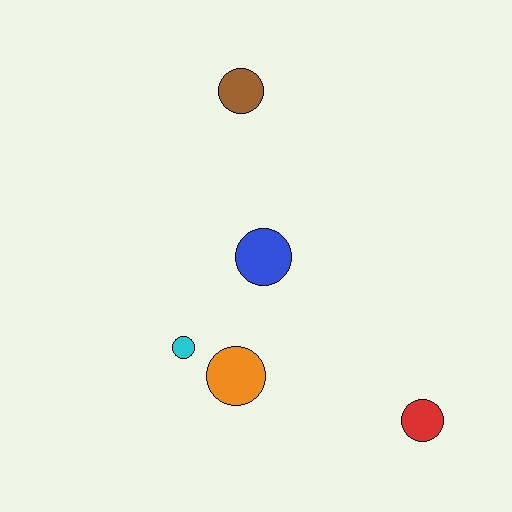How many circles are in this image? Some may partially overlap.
There are 5 circles.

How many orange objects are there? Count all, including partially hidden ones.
There is 1 orange object.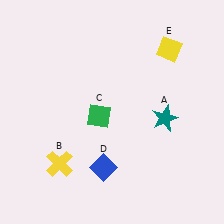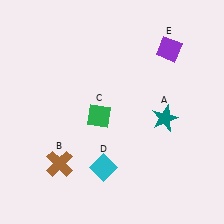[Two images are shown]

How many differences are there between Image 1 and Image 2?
There are 3 differences between the two images.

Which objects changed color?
B changed from yellow to brown. D changed from blue to cyan. E changed from yellow to purple.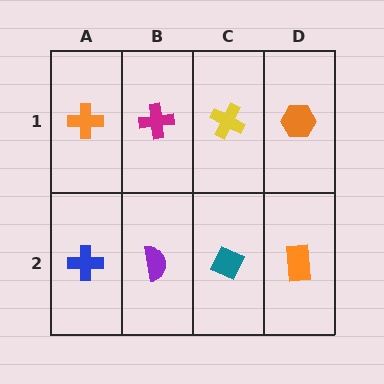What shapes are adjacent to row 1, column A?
A blue cross (row 2, column A), a magenta cross (row 1, column B).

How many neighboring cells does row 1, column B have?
3.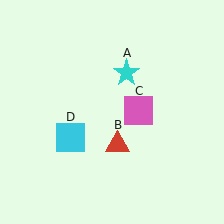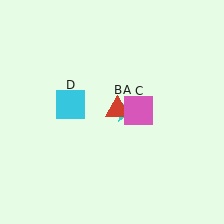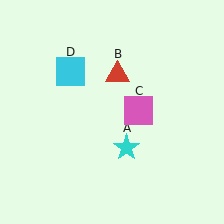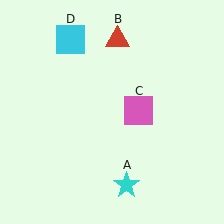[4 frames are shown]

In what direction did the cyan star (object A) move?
The cyan star (object A) moved down.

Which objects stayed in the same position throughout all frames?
Pink square (object C) remained stationary.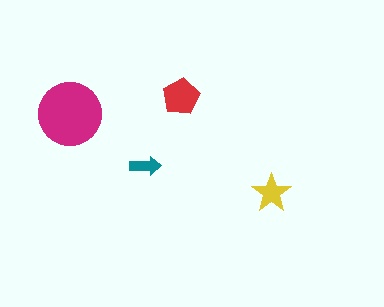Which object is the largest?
The magenta circle.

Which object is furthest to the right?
The yellow star is rightmost.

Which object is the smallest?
The teal arrow.